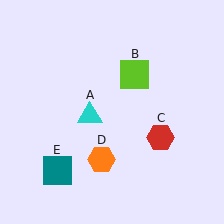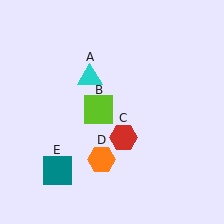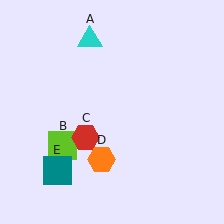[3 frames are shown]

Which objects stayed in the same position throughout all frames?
Orange hexagon (object D) and teal square (object E) remained stationary.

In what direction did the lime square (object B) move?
The lime square (object B) moved down and to the left.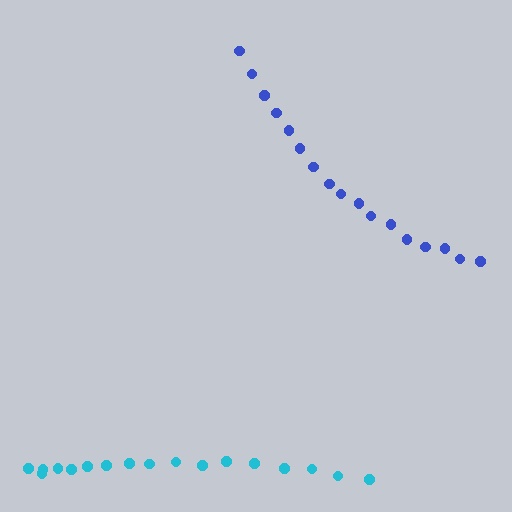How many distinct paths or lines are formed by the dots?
There are 2 distinct paths.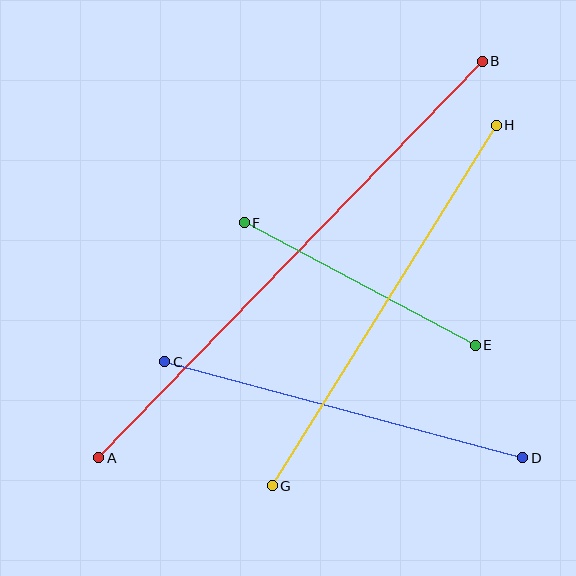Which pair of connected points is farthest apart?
Points A and B are farthest apart.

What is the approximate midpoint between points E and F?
The midpoint is at approximately (360, 284) pixels.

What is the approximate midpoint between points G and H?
The midpoint is at approximately (384, 306) pixels.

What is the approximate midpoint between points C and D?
The midpoint is at approximately (344, 410) pixels.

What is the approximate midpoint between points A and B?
The midpoint is at approximately (291, 260) pixels.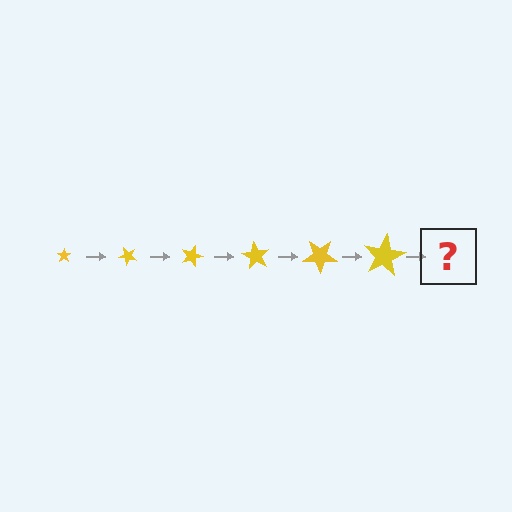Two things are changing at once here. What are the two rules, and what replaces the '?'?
The two rules are that the star grows larger each step and it rotates 45 degrees each step. The '?' should be a star, larger than the previous one and rotated 270 degrees from the start.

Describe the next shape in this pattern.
It should be a star, larger than the previous one and rotated 270 degrees from the start.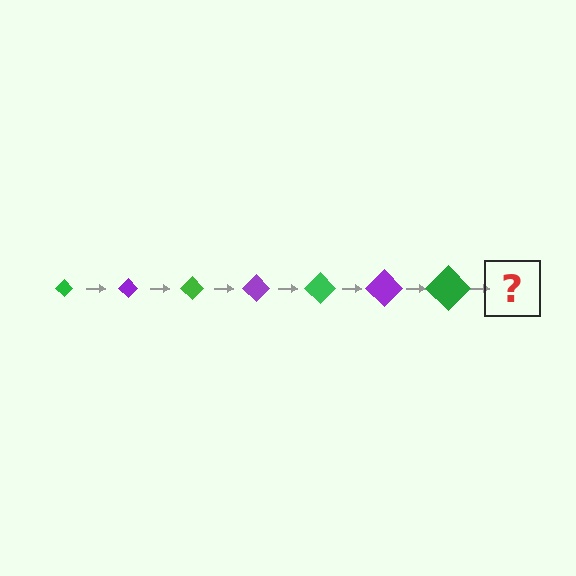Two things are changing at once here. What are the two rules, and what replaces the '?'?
The two rules are that the diamond grows larger each step and the color cycles through green and purple. The '?' should be a purple diamond, larger than the previous one.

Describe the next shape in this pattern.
It should be a purple diamond, larger than the previous one.